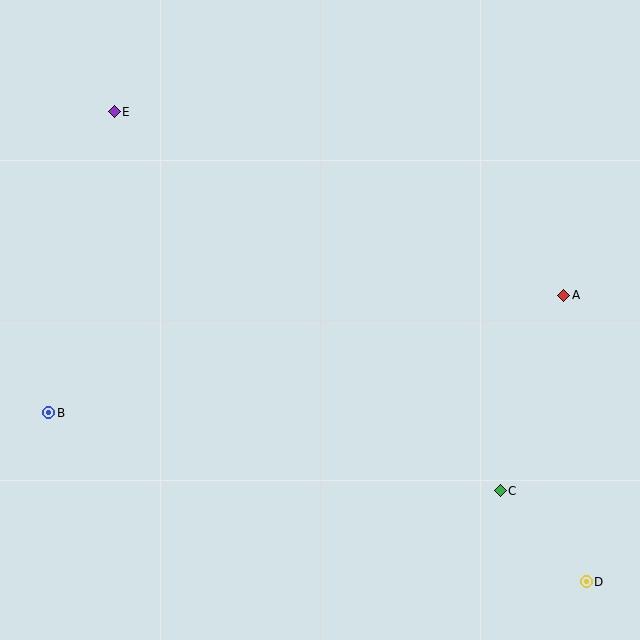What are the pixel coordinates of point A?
Point A is at (564, 295).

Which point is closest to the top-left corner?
Point E is closest to the top-left corner.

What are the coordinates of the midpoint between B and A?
The midpoint between B and A is at (306, 354).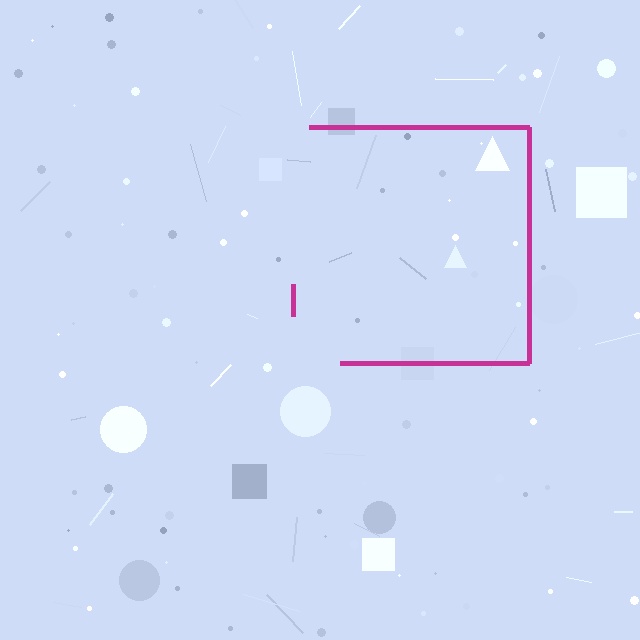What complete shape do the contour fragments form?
The contour fragments form a square.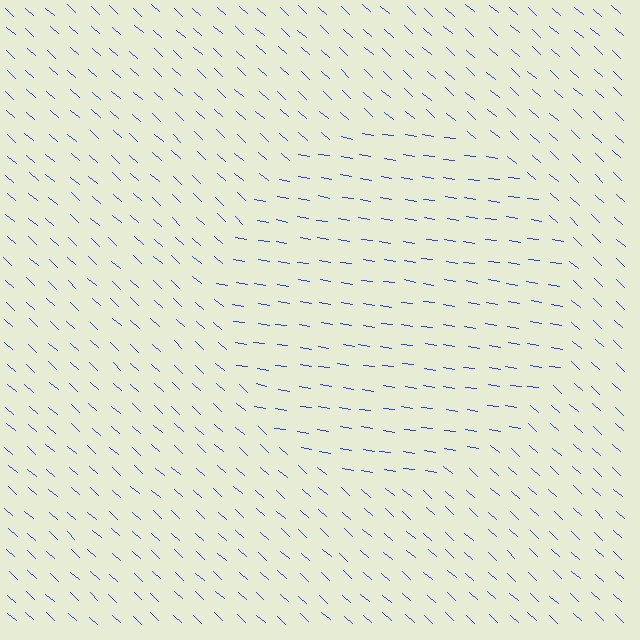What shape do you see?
I see a circle.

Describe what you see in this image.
The image is filled with small blue line segments. A circle region in the image has lines oriented differently from the surrounding lines, creating a visible texture boundary.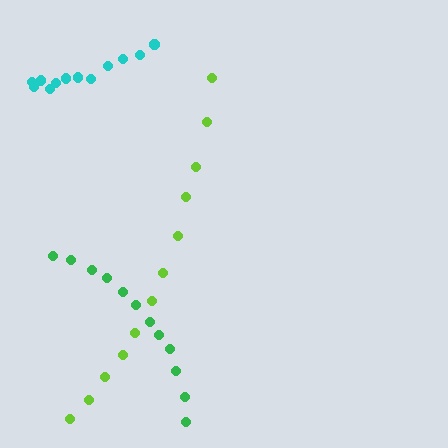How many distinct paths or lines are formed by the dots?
There are 3 distinct paths.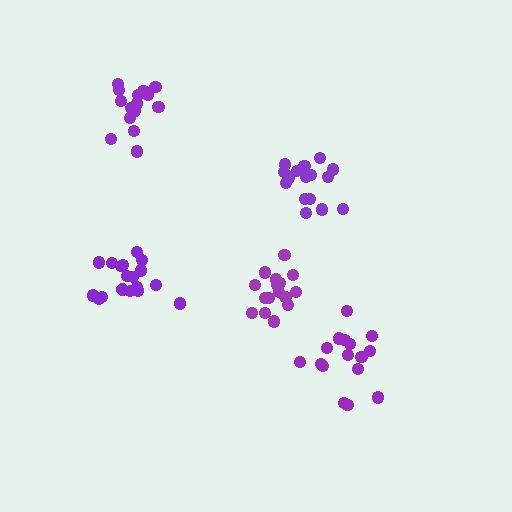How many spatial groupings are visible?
There are 5 spatial groupings.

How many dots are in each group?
Group 1: 16 dots, Group 2: 16 dots, Group 3: 16 dots, Group 4: 17 dots, Group 5: 18 dots (83 total).